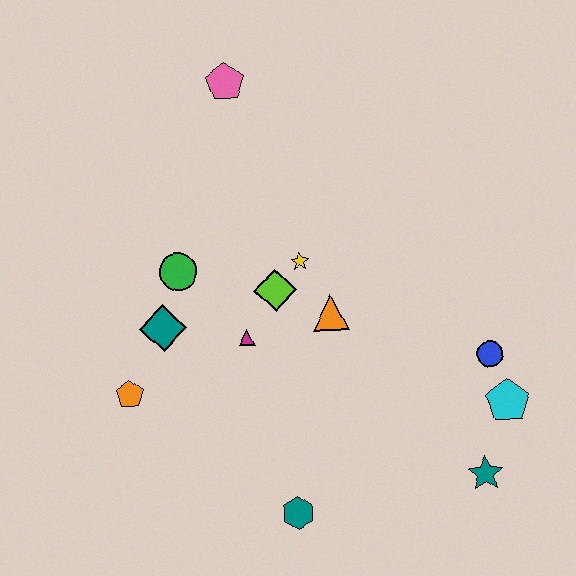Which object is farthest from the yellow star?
The teal star is farthest from the yellow star.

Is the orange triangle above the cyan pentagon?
Yes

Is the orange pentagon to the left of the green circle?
Yes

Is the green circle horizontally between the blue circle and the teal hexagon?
No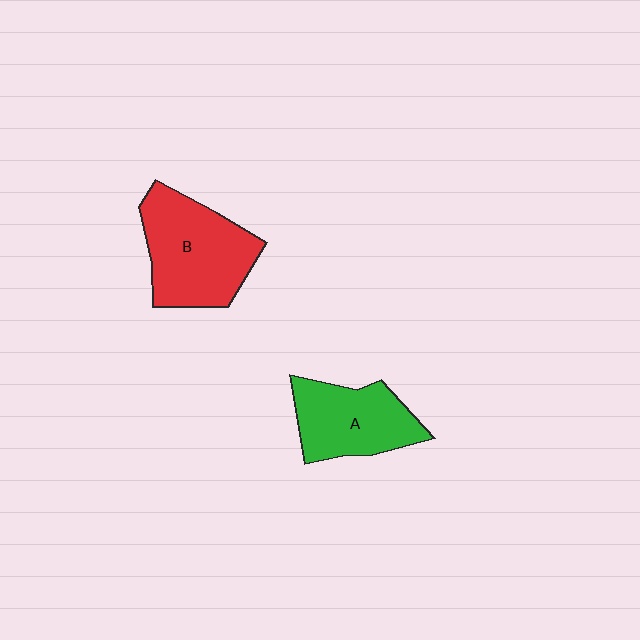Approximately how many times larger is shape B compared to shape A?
Approximately 1.3 times.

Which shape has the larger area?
Shape B (red).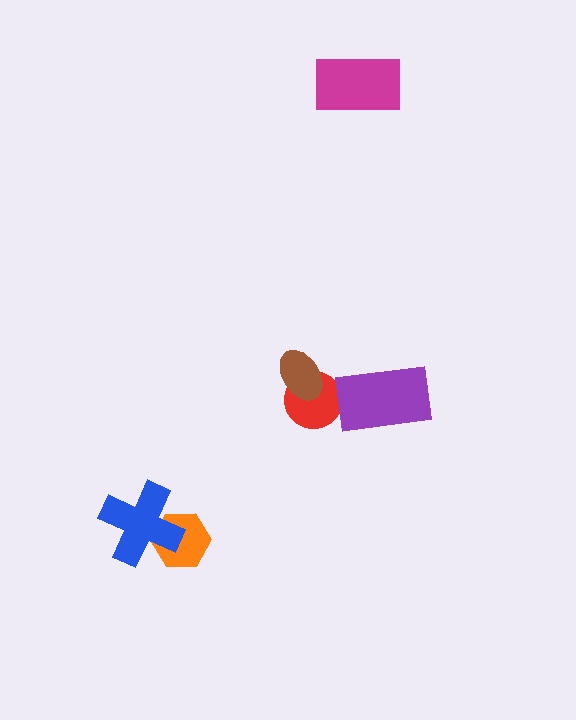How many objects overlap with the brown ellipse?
1 object overlaps with the brown ellipse.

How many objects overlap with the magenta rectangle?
0 objects overlap with the magenta rectangle.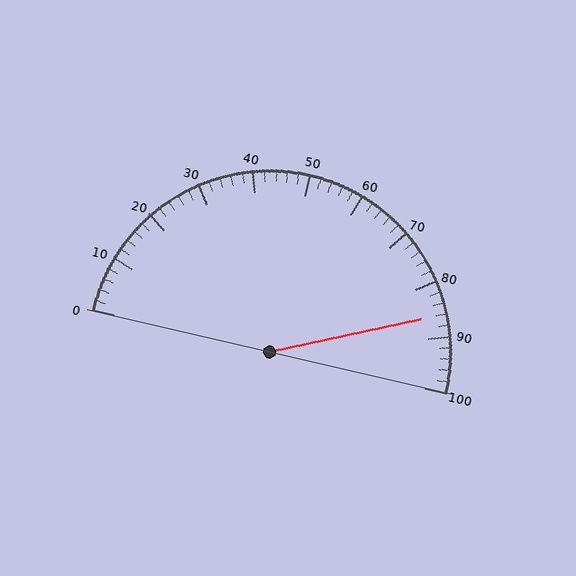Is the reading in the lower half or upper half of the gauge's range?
The reading is in the upper half of the range (0 to 100).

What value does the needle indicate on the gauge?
The needle indicates approximately 86.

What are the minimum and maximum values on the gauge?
The gauge ranges from 0 to 100.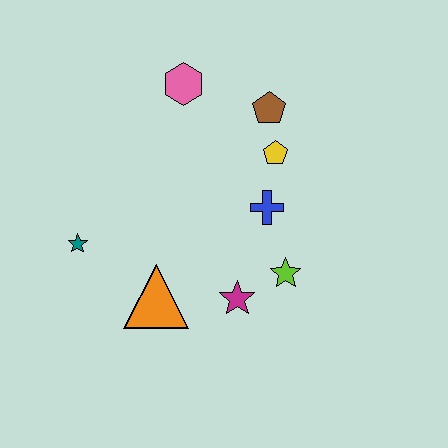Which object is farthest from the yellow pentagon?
The teal star is farthest from the yellow pentagon.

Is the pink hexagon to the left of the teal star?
No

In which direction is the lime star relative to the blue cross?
The lime star is below the blue cross.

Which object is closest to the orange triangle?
The magenta star is closest to the orange triangle.